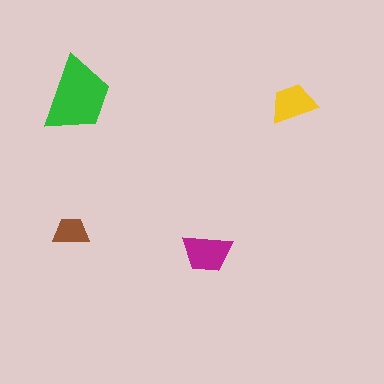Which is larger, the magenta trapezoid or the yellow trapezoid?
The magenta one.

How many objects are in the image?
There are 4 objects in the image.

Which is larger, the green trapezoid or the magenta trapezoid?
The green one.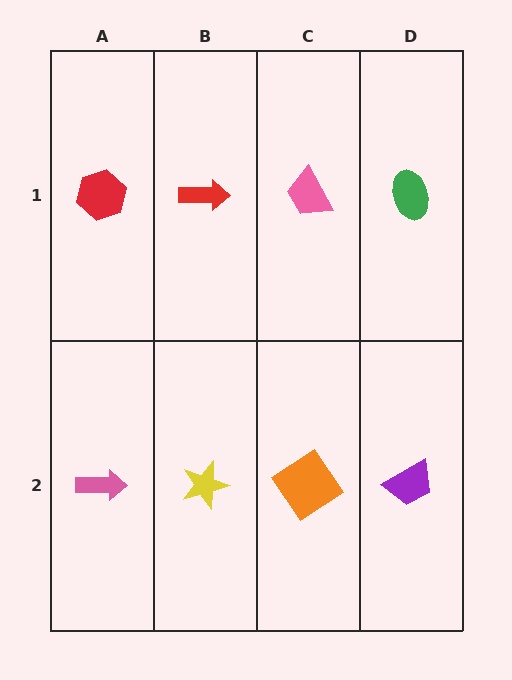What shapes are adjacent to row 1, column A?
A pink arrow (row 2, column A), a red arrow (row 1, column B).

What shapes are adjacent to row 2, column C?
A pink trapezoid (row 1, column C), a yellow star (row 2, column B), a purple trapezoid (row 2, column D).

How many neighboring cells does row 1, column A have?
2.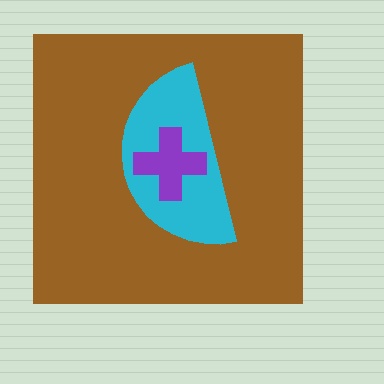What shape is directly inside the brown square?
The cyan semicircle.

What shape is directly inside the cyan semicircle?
The purple cross.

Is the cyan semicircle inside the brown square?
Yes.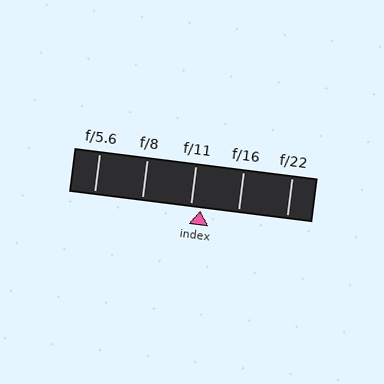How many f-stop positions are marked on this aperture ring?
There are 5 f-stop positions marked.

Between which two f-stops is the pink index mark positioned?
The index mark is between f/11 and f/16.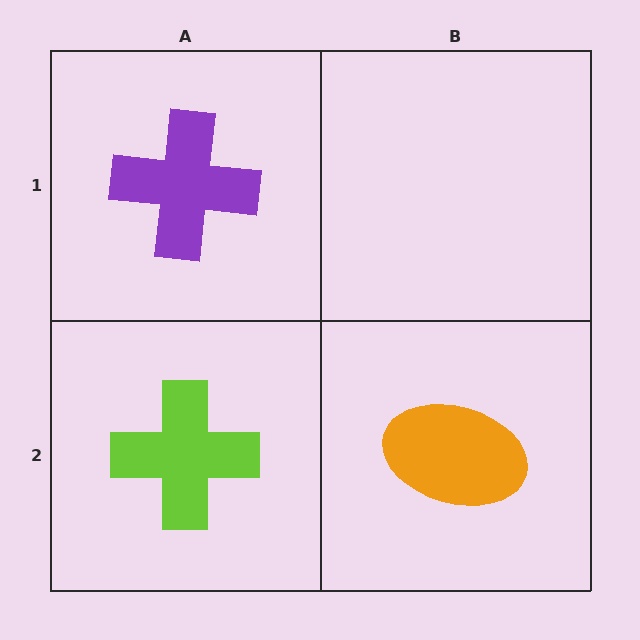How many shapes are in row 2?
2 shapes.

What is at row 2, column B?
An orange ellipse.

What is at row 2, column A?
A lime cross.